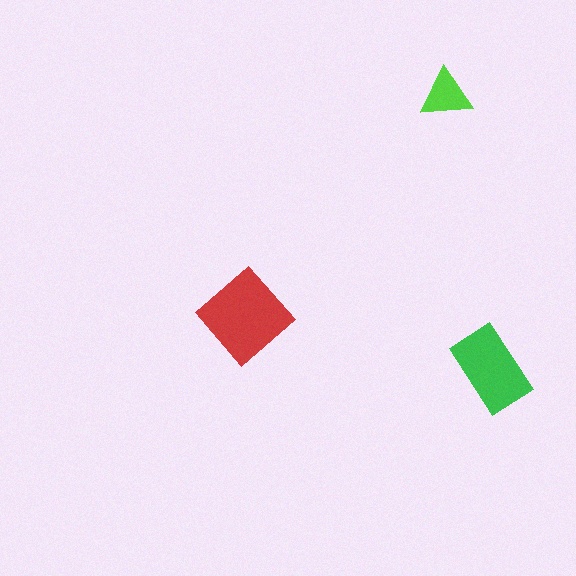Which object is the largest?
The red diamond.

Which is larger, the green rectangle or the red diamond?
The red diamond.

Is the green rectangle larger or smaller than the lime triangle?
Larger.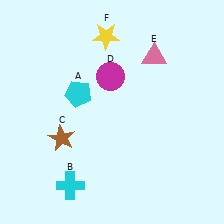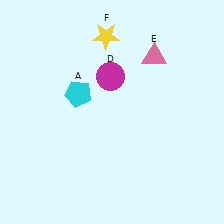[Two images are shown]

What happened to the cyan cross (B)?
The cyan cross (B) was removed in Image 2. It was in the bottom-left area of Image 1.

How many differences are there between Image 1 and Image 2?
There are 2 differences between the two images.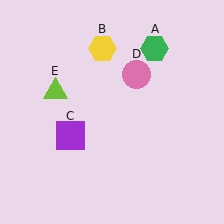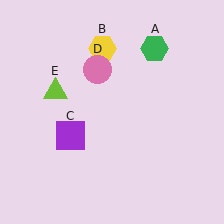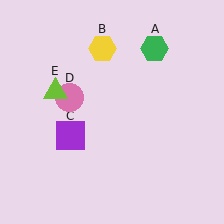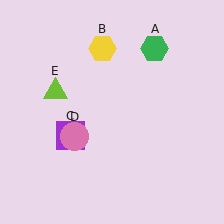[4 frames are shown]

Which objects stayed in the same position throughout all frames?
Green hexagon (object A) and yellow hexagon (object B) and purple square (object C) and lime triangle (object E) remained stationary.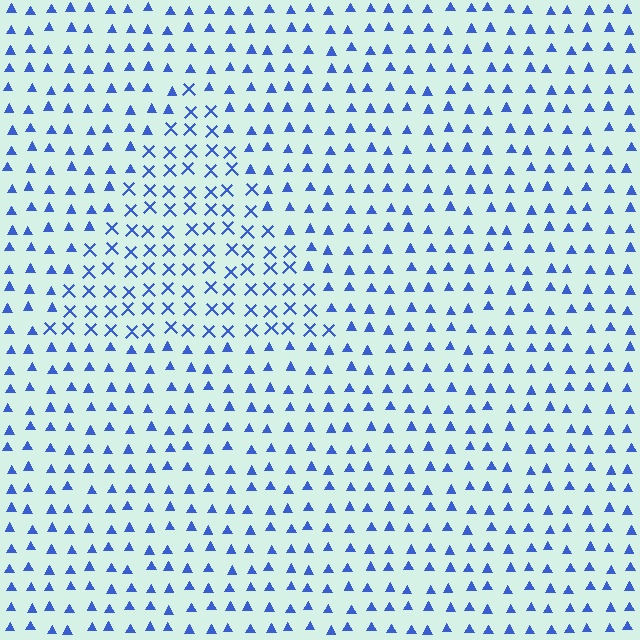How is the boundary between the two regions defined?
The boundary is defined by a change in element shape: X marks inside vs. triangles outside. All elements share the same color and spacing.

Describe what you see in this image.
The image is filled with small blue elements arranged in a uniform grid. A triangle-shaped region contains X marks, while the surrounding area contains triangles. The boundary is defined purely by the change in element shape.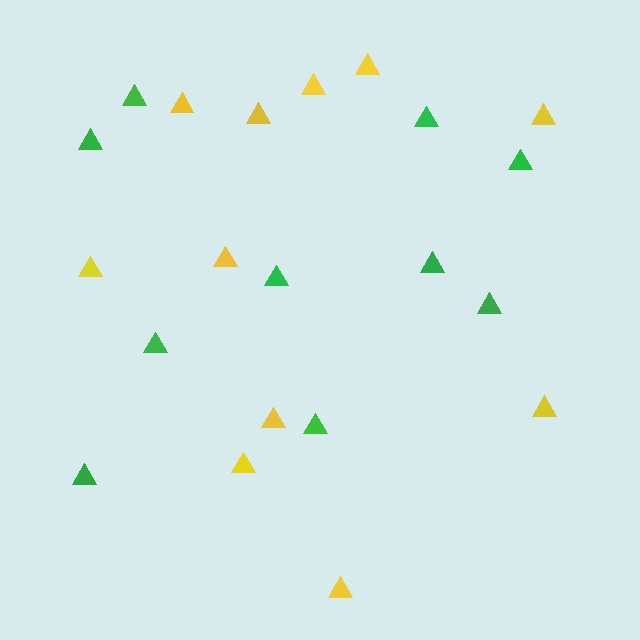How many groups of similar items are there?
There are 2 groups: one group of green triangles (10) and one group of yellow triangles (11).